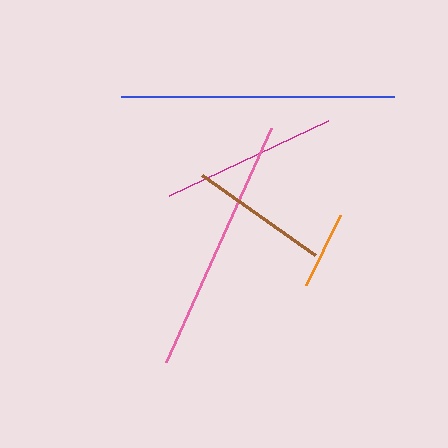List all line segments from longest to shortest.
From longest to shortest: blue, pink, magenta, brown, orange.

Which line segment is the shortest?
The orange line is the shortest at approximately 78 pixels.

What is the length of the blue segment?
The blue segment is approximately 273 pixels long.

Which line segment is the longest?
The blue line is the longest at approximately 273 pixels.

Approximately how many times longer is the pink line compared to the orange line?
The pink line is approximately 3.3 times the length of the orange line.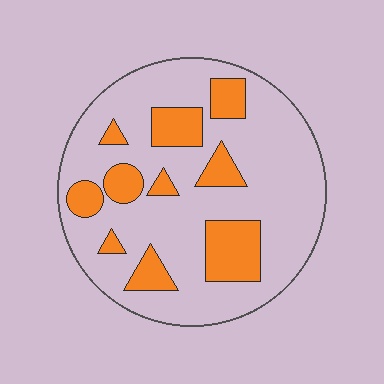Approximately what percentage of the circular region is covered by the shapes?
Approximately 25%.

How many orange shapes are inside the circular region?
10.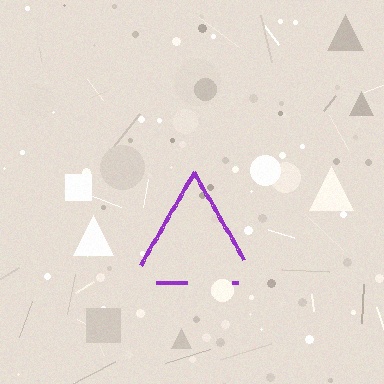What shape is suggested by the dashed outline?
The dashed outline suggests a triangle.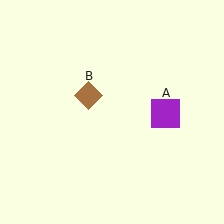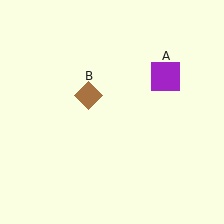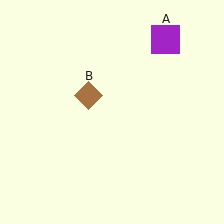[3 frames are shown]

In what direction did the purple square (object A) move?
The purple square (object A) moved up.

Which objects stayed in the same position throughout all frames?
Brown diamond (object B) remained stationary.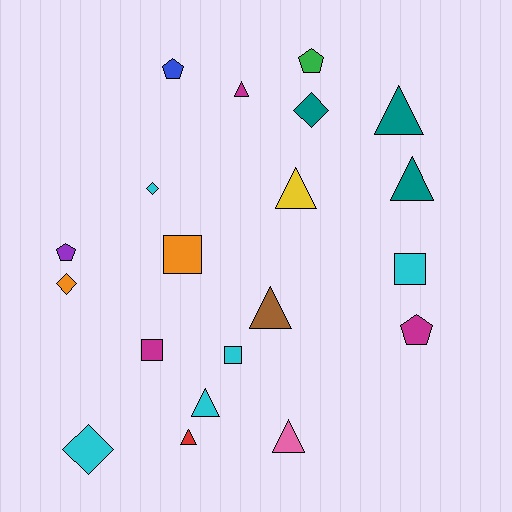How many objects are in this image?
There are 20 objects.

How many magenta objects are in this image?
There are 3 magenta objects.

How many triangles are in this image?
There are 8 triangles.